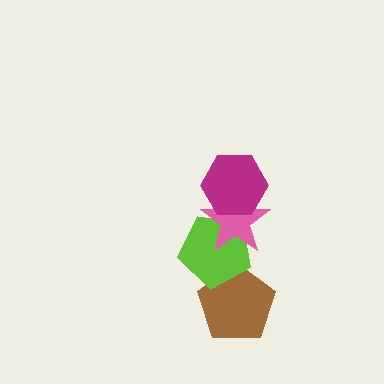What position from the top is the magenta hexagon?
The magenta hexagon is 1st from the top.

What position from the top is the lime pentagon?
The lime pentagon is 3rd from the top.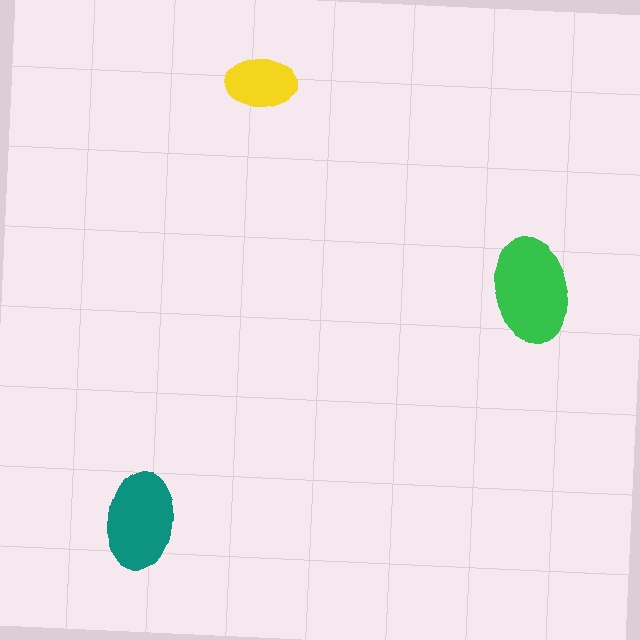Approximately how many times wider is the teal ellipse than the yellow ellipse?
About 1.5 times wider.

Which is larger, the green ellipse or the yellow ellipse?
The green one.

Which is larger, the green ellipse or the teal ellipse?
The green one.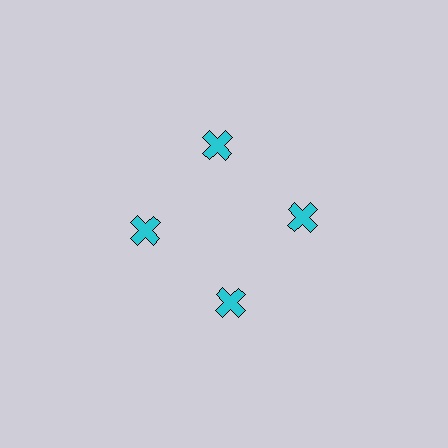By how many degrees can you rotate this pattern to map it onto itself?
The pattern maps onto itself every 90 degrees of rotation.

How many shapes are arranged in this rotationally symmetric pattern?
There are 4 shapes, arranged in 4 groups of 1.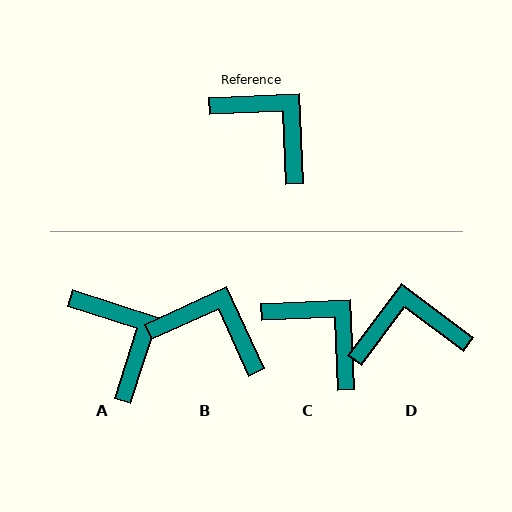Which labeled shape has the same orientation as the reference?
C.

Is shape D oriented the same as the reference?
No, it is off by about 50 degrees.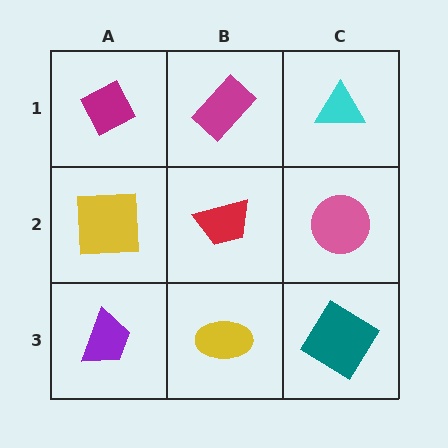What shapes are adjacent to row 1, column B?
A red trapezoid (row 2, column B), a magenta diamond (row 1, column A), a cyan triangle (row 1, column C).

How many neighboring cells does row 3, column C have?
2.